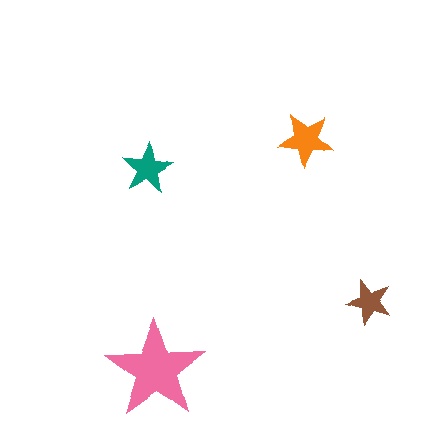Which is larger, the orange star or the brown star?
The orange one.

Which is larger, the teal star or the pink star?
The pink one.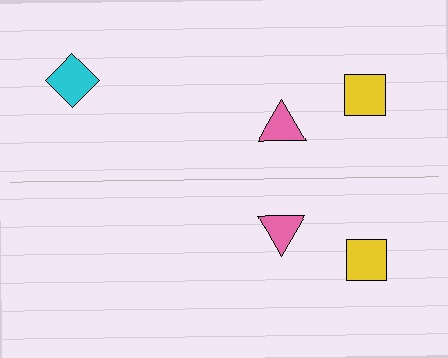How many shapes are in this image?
There are 5 shapes in this image.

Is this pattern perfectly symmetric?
No, the pattern is not perfectly symmetric. A cyan diamond is missing from the bottom side.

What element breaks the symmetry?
A cyan diamond is missing from the bottom side.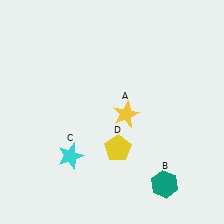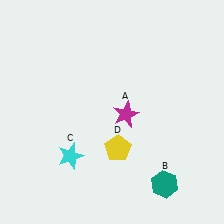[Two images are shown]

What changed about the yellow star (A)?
In Image 1, A is yellow. In Image 2, it changed to magenta.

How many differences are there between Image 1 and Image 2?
There is 1 difference between the two images.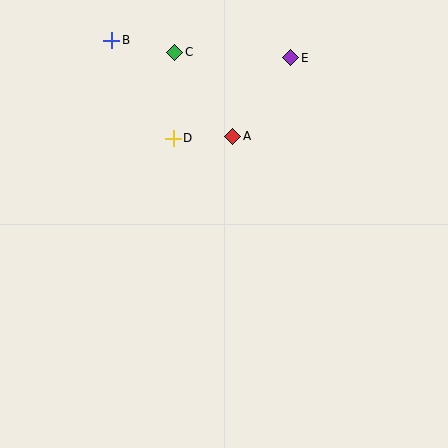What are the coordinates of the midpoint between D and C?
The midpoint between D and C is at (174, 95).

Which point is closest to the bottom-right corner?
Point A is closest to the bottom-right corner.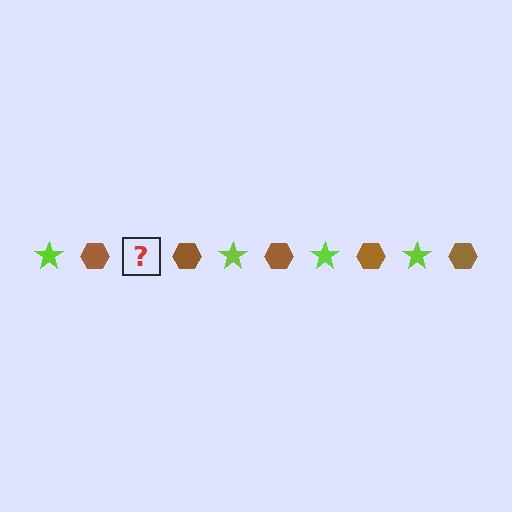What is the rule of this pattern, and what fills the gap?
The rule is that the pattern alternates between lime star and brown hexagon. The gap should be filled with a lime star.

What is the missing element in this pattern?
The missing element is a lime star.